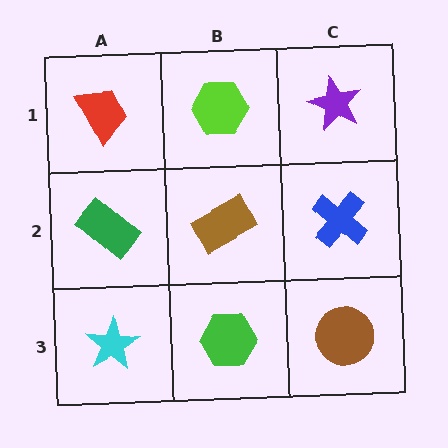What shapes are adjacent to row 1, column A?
A green rectangle (row 2, column A), a lime hexagon (row 1, column B).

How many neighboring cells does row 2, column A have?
3.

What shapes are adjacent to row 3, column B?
A brown rectangle (row 2, column B), a cyan star (row 3, column A), a brown circle (row 3, column C).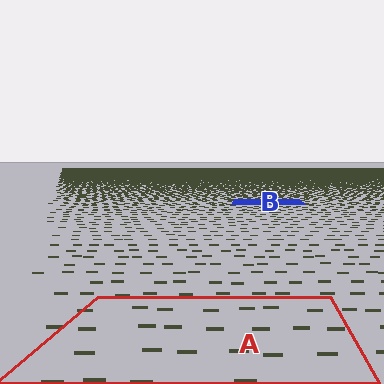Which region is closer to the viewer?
Region A is closer. The texture elements there are larger and more spread out.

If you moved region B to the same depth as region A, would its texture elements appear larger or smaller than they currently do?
They would appear larger. At a closer depth, the same texture elements are projected at a bigger on-screen size.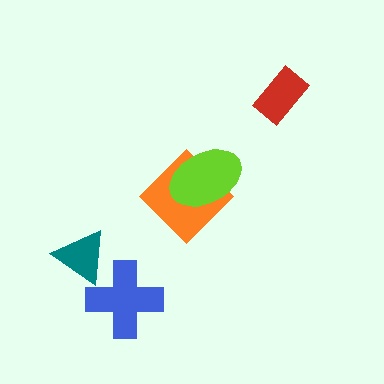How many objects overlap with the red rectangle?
0 objects overlap with the red rectangle.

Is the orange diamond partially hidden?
Yes, it is partially covered by another shape.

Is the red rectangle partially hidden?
No, no other shape covers it.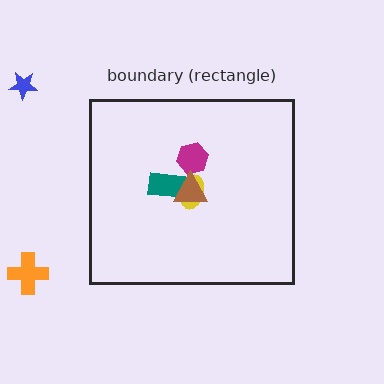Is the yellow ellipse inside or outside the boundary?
Inside.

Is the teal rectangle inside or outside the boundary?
Inside.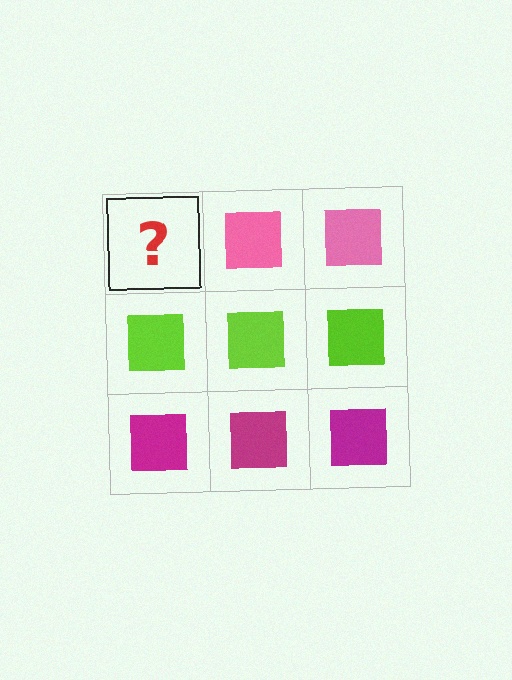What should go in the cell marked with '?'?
The missing cell should contain a pink square.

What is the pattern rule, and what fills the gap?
The rule is that each row has a consistent color. The gap should be filled with a pink square.